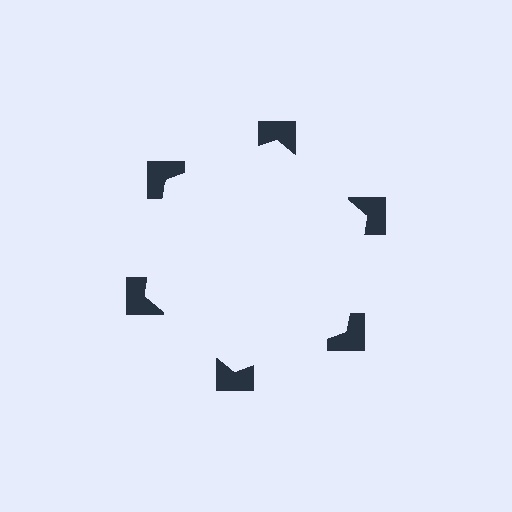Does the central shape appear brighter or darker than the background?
It typically appears slightly brighter than the background, even though no actual brightness change is drawn.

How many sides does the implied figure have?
6 sides.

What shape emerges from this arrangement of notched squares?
An illusory hexagon — its edges are inferred from the aligned wedge cuts in the notched squares, not physically drawn.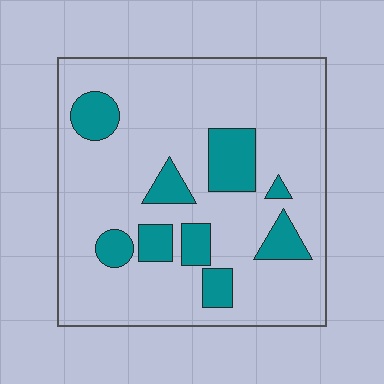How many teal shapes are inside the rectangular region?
9.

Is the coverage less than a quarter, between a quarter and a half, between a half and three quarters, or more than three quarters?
Less than a quarter.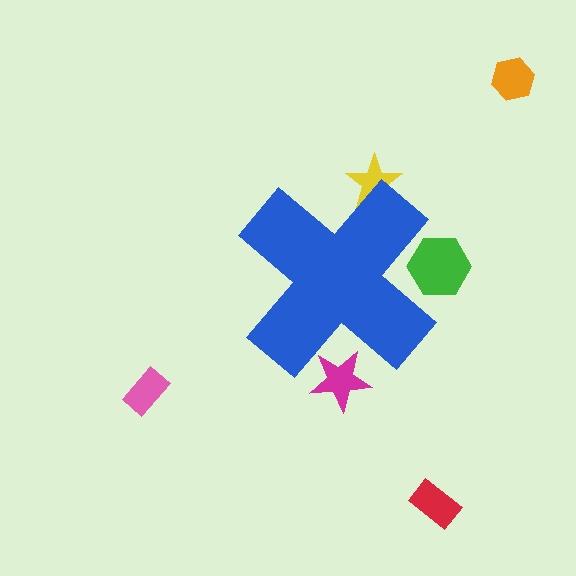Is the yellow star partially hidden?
Yes, the yellow star is partially hidden behind the blue cross.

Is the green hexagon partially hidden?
Yes, the green hexagon is partially hidden behind the blue cross.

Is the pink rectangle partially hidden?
No, the pink rectangle is fully visible.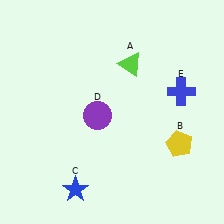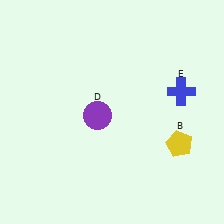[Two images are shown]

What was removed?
The lime triangle (A), the blue star (C) were removed in Image 2.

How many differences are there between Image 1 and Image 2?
There are 2 differences between the two images.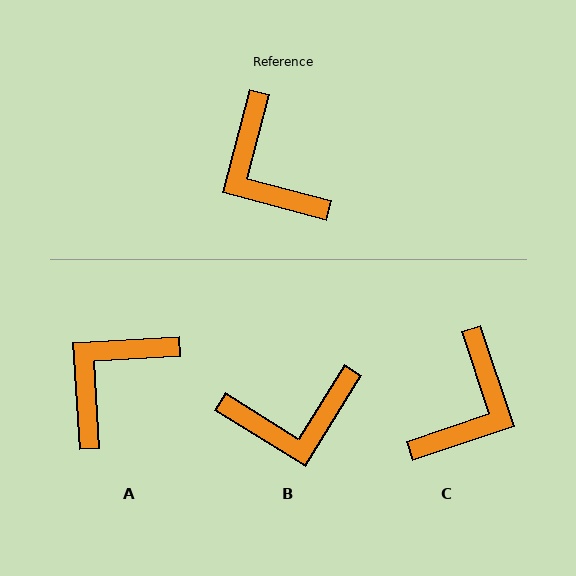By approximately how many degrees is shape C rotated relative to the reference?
Approximately 123 degrees counter-clockwise.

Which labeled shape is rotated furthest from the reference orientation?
C, about 123 degrees away.